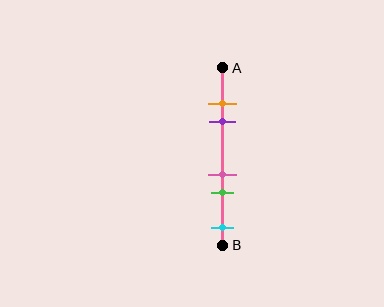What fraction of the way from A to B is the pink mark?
The pink mark is approximately 60% (0.6) of the way from A to B.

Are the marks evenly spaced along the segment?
No, the marks are not evenly spaced.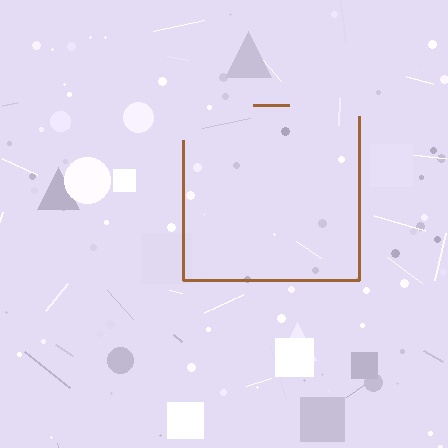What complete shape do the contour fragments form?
The contour fragments form a square.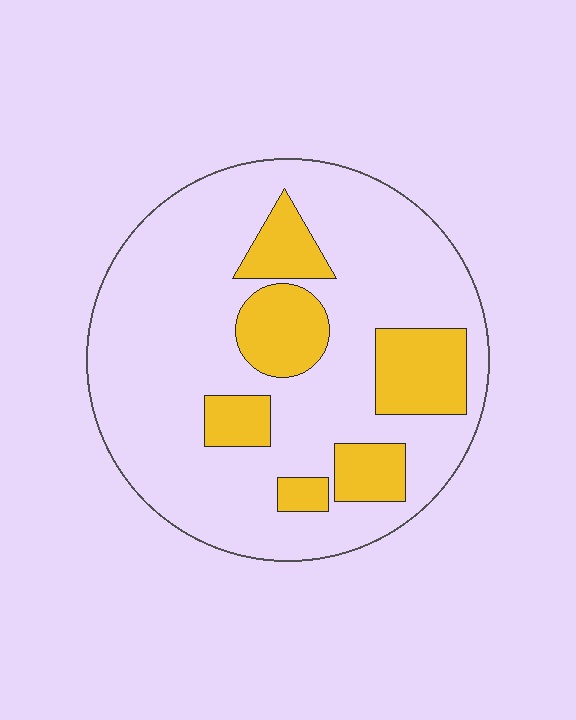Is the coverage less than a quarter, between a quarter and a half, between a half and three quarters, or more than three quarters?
Less than a quarter.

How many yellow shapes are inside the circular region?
6.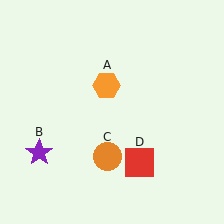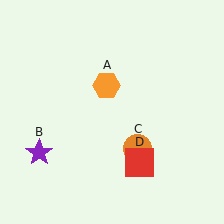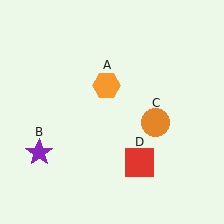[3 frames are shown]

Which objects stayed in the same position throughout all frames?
Orange hexagon (object A) and purple star (object B) and red square (object D) remained stationary.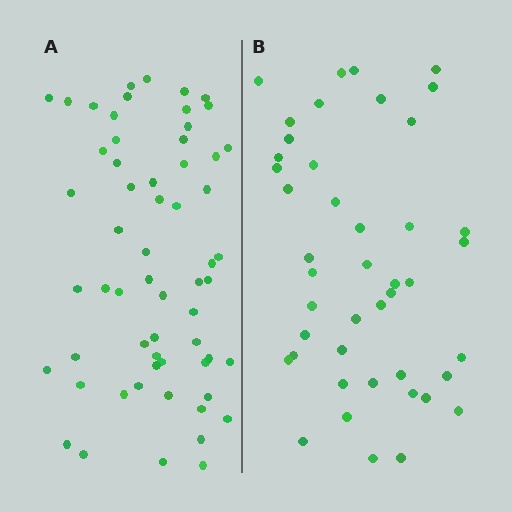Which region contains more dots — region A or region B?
Region A (the left region) has more dots.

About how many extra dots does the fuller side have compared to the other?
Region A has approximately 15 more dots than region B.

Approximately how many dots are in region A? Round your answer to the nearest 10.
About 60 dots.